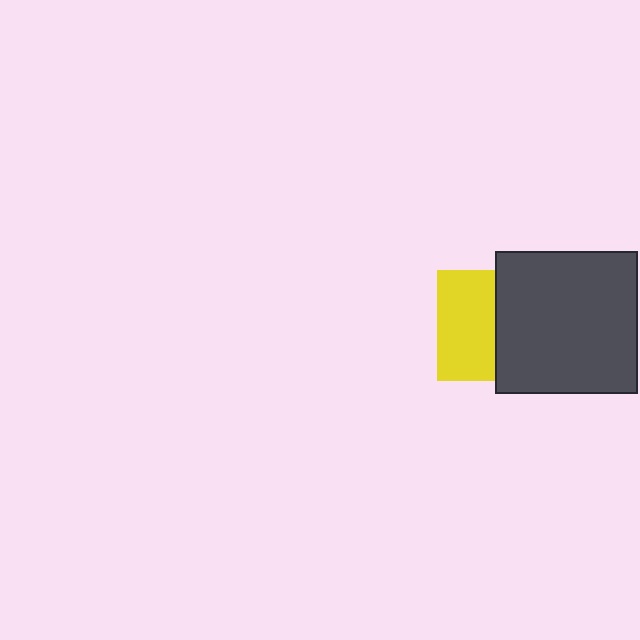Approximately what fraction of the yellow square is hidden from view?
Roughly 47% of the yellow square is hidden behind the dark gray square.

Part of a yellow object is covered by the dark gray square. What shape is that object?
It is a square.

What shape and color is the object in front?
The object in front is a dark gray square.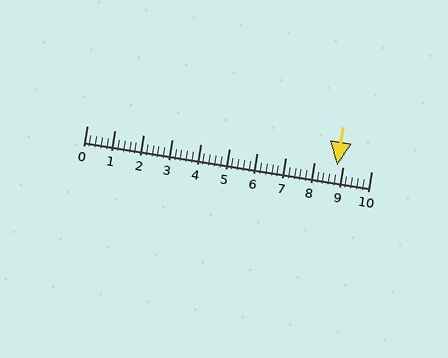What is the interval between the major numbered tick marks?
The major tick marks are spaced 1 units apart.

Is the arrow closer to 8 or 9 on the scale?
The arrow is closer to 9.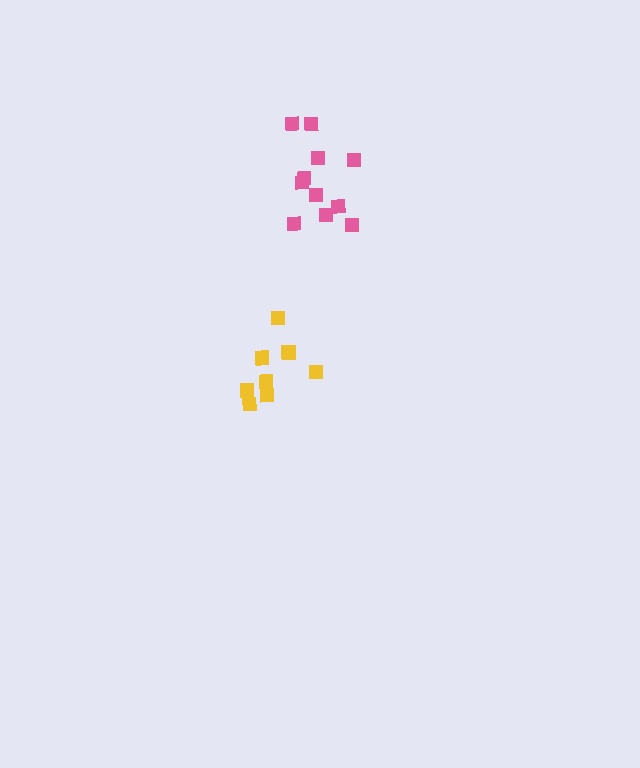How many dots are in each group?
Group 1: 9 dots, Group 2: 11 dots (20 total).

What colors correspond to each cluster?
The clusters are colored: yellow, pink.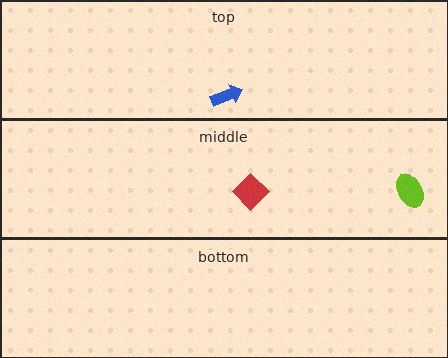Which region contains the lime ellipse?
The middle region.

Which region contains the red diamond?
The middle region.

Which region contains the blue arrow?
The top region.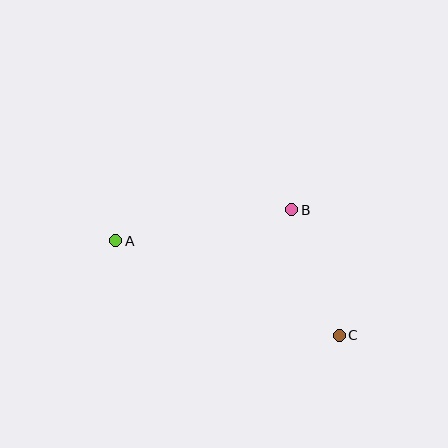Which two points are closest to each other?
Points B and C are closest to each other.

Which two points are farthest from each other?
Points A and C are farthest from each other.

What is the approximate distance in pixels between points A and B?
The distance between A and B is approximately 179 pixels.